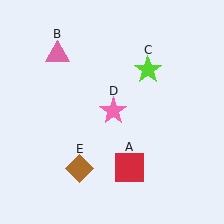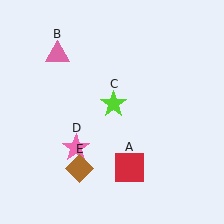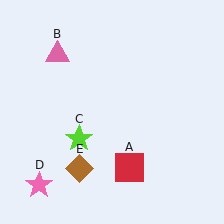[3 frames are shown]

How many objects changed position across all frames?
2 objects changed position: lime star (object C), pink star (object D).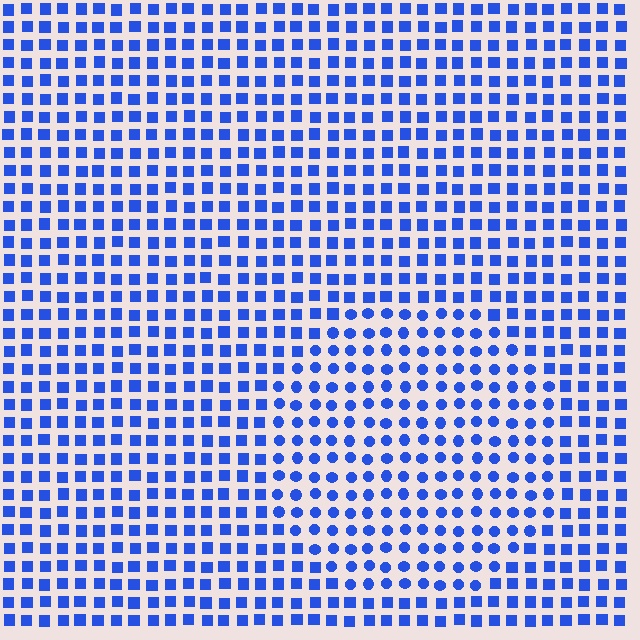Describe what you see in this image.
The image is filled with small blue elements arranged in a uniform grid. A circle-shaped region contains circles, while the surrounding area contains squares. The boundary is defined purely by the change in element shape.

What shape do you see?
I see a circle.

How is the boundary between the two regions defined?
The boundary is defined by a change in element shape: circles inside vs. squares outside. All elements share the same color and spacing.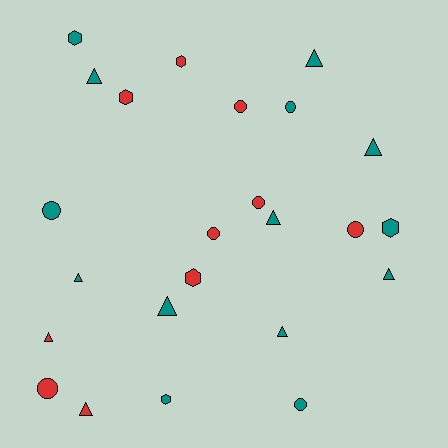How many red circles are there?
There are 5 red circles.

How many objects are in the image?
There are 24 objects.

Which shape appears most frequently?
Triangle, with 10 objects.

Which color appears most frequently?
Teal, with 14 objects.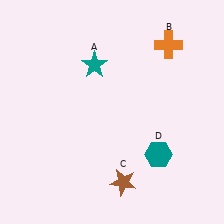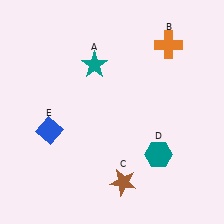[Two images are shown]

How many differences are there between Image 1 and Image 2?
There is 1 difference between the two images.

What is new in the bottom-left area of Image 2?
A blue diamond (E) was added in the bottom-left area of Image 2.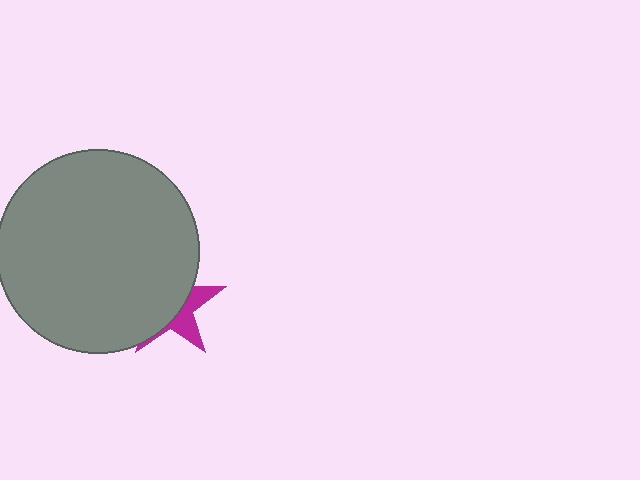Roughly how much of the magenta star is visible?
A small part of it is visible (roughly 33%).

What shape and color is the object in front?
The object in front is a gray circle.